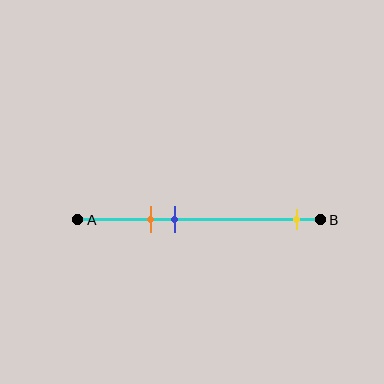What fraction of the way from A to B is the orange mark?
The orange mark is approximately 30% (0.3) of the way from A to B.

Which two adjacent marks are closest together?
The orange and blue marks are the closest adjacent pair.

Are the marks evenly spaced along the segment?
No, the marks are not evenly spaced.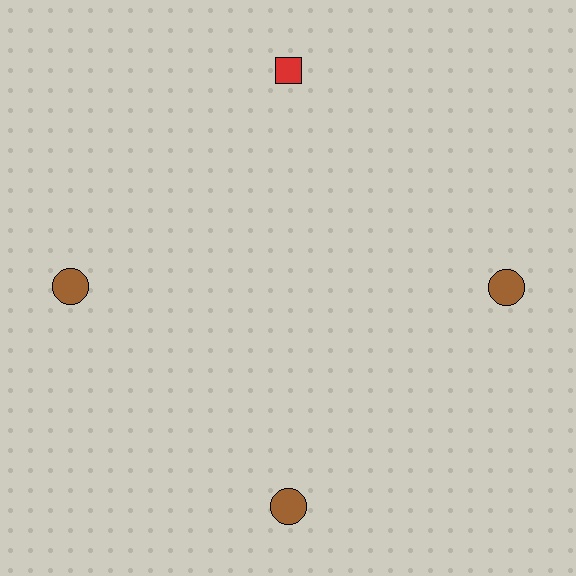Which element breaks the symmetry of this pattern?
The red diamond at roughly the 12 o'clock position breaks the symmetry. All other shapes are brown circles.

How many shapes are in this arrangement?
There are 4 shapes arranged in a ring pattern.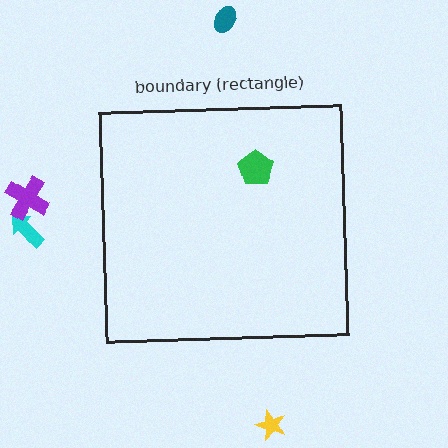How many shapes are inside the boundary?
1 inside, 4 outside.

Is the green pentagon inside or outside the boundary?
Inside.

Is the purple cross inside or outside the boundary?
Outside.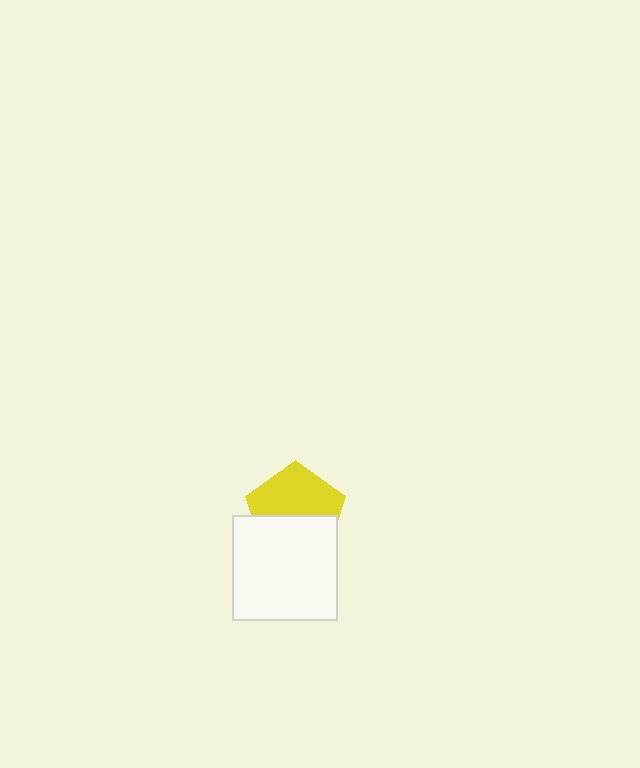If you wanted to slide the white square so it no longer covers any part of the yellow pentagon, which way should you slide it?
Slide it down — that is the most direct way to separate the two shapes.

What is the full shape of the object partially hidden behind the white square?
The partially hidden object is a yellow pentagon.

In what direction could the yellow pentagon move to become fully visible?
The yellow pentagon could move up. That would shift it out from behind the white square entirely.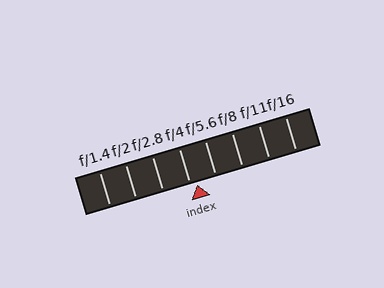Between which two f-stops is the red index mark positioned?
The index mark is between f/4 and f/5.6.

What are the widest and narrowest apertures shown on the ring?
The widest aperture shown is f/1.4 and the narrowest is f/16.